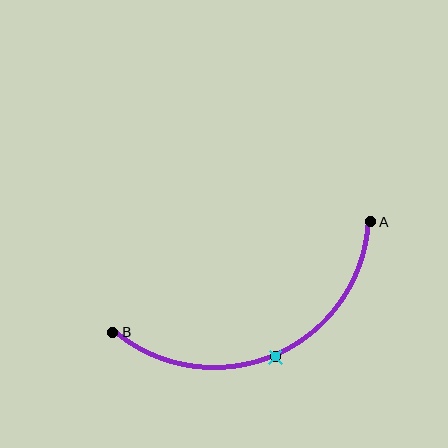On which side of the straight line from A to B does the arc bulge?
The arc bulges below the straight line connecting A and B.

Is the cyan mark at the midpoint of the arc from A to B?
Yes. The cyan mark lies on the arc at equal arc-length from both A and B — it is the arc midpoint.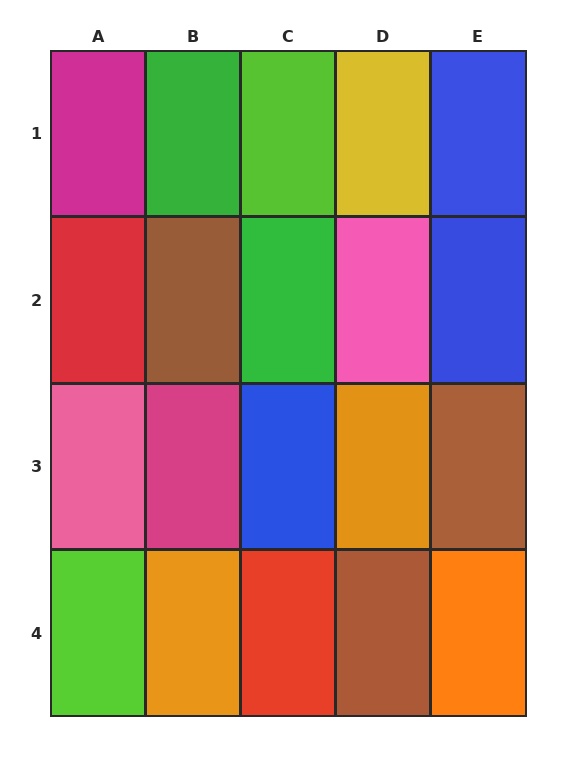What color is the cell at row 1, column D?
Yellow.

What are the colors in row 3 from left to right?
Pink, magenta, blue, orange, brown.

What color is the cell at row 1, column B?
Green.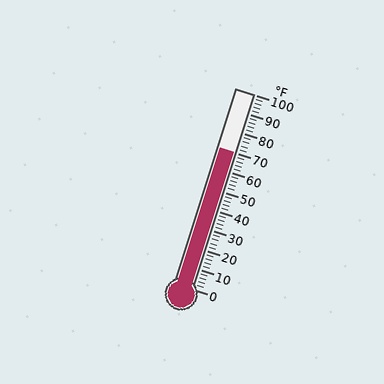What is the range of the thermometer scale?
The thermometer scale ranges from 0°F to 100°F.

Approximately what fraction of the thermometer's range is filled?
The thermometer is filled to approximately 70% of its range.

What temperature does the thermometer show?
The thermometer shows approximately 70°F.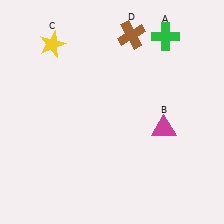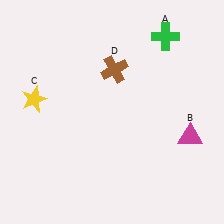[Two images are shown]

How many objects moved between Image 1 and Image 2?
3 objects moved between the two images.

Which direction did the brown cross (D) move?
The brown cross (D) moved down.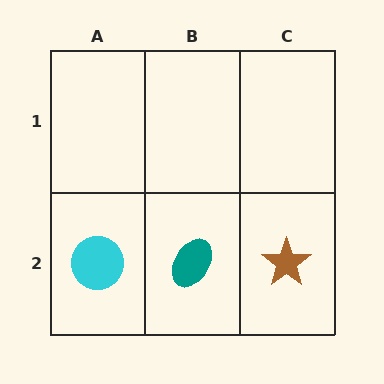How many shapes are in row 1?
0 shapes.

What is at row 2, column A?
A cyan circle.